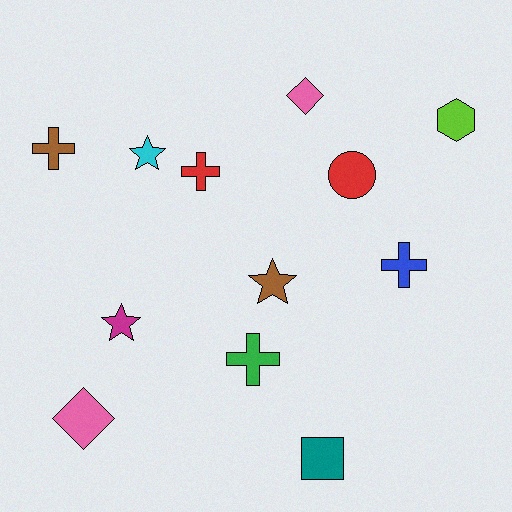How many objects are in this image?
There are 12 objects.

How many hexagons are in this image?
There is 1 hexagon.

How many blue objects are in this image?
There is 1 blue object.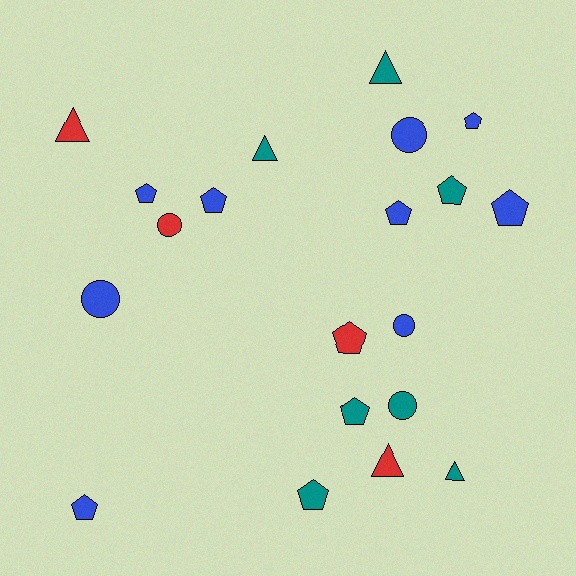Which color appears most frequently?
Blue, with 9 objects.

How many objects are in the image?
There are 20 objects.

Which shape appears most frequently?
Pentagon, with 10 objects.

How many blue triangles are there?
There are no blue triangles.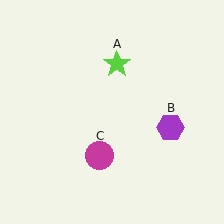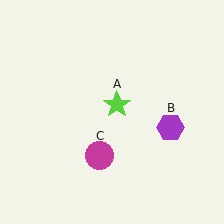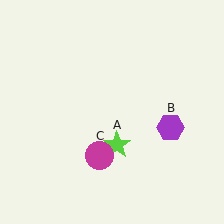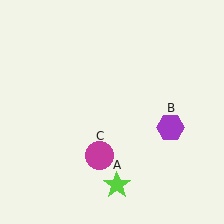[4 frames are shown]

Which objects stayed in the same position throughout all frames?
Purple hexagon (object B) and magenta circle (object C) remained stationary.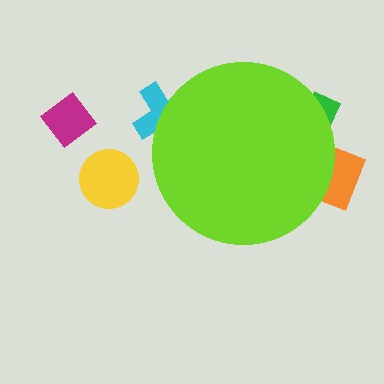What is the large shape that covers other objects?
A lime circle.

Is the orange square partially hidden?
Yes, the orange square is partially hidden behind the lime circle.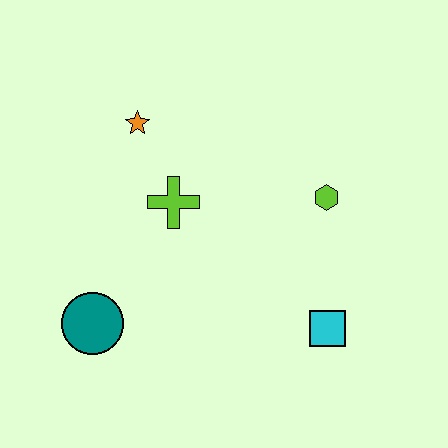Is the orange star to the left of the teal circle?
No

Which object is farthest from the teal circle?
The lime hexagon is farthest from the teal circle.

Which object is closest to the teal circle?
The lime cross is closest to the teal circle.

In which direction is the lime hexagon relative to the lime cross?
The lime hexagon is to the right of the lime cross.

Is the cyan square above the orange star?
No